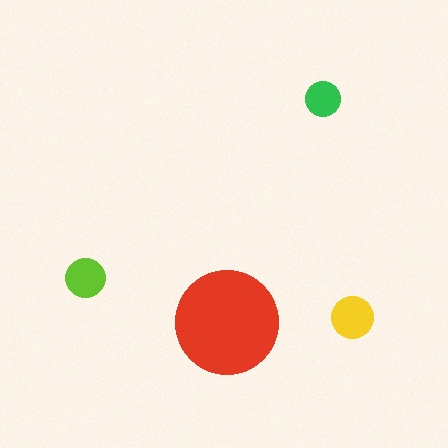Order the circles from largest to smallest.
the red one, the yellow one, the lime one, the green one.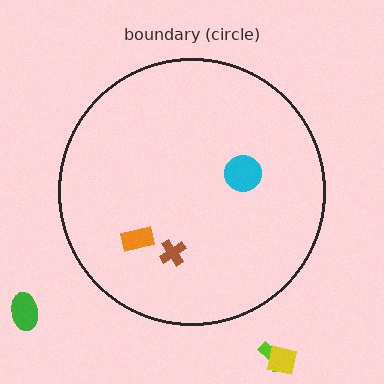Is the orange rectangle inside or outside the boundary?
Inside.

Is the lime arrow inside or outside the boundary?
Outside.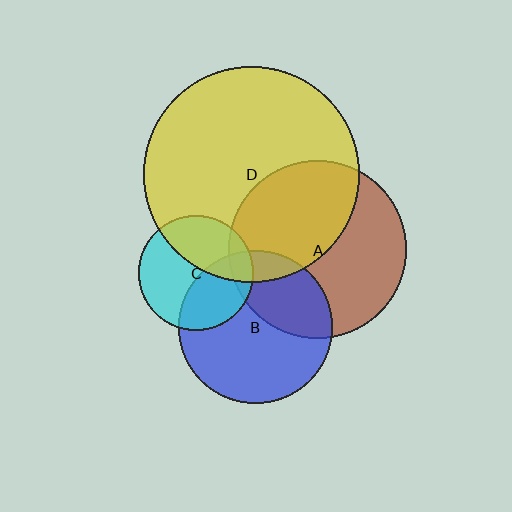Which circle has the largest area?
Circle D (yellow).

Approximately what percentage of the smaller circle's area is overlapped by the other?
Approximately 10%.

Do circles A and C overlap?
Yes.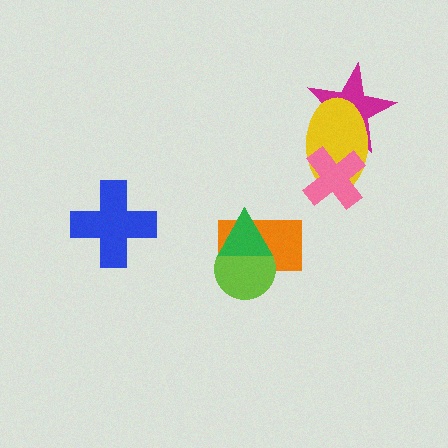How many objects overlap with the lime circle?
2 objects overlap with the lime circle.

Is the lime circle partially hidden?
Yes, it is partially covered by another shape.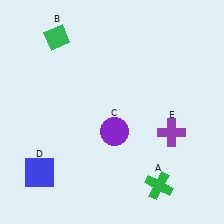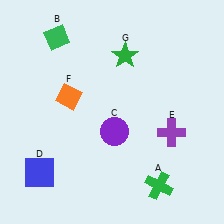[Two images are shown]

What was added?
An orange diamond (F), a green star (G) were added in Image 2.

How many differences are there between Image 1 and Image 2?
There are 2 differences between the two images.